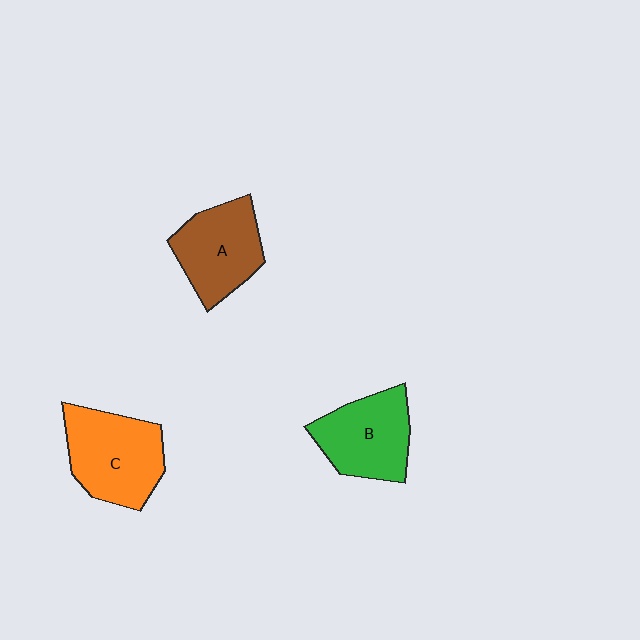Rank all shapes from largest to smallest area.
From largest to smallest: C (orange), B (green), A (brown).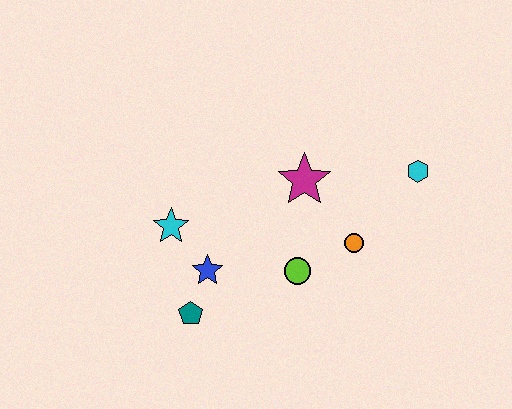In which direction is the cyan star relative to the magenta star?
The cyan star is to the left of the magenta star.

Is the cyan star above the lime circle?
Yes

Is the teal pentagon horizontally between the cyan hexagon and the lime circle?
No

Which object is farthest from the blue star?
The cyan hexagon is farthest from the blue star.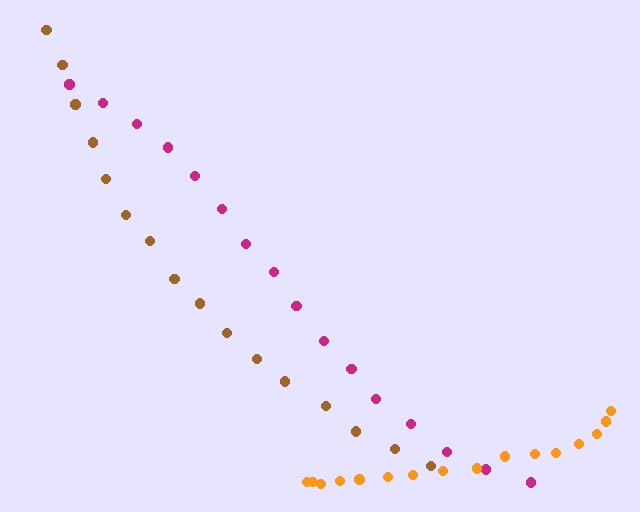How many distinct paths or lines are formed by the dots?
There are 3 distinct paths.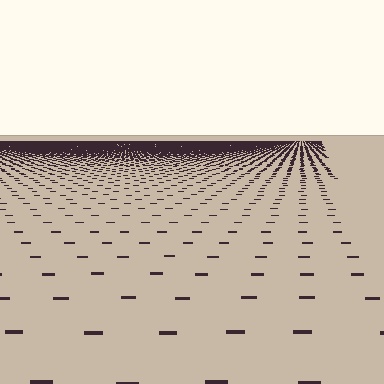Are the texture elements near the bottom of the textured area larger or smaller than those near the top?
Larger. Near the bottom, elements are closer to the viewer and appear at a bigger on-screen size.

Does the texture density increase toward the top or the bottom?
Density increases toward the top.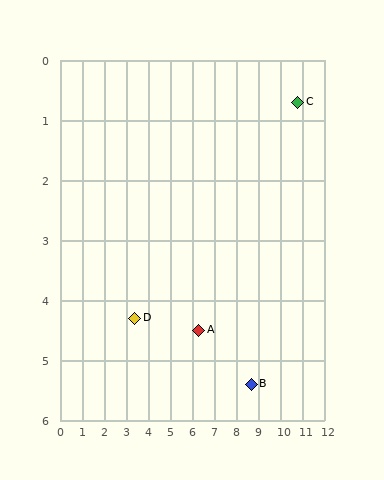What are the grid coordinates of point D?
Point D is at approximately (3.4, 4.3).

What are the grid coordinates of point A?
Point A is at approximately (6.3, 4.5).